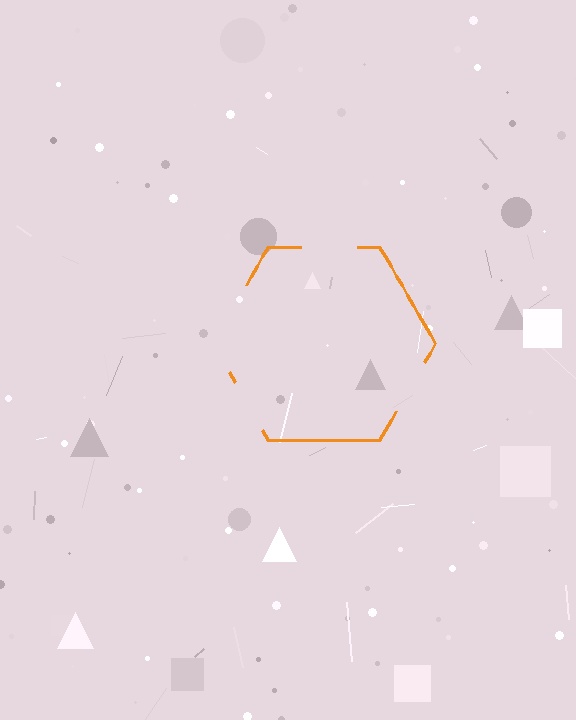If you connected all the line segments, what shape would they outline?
They would outline a hexagon.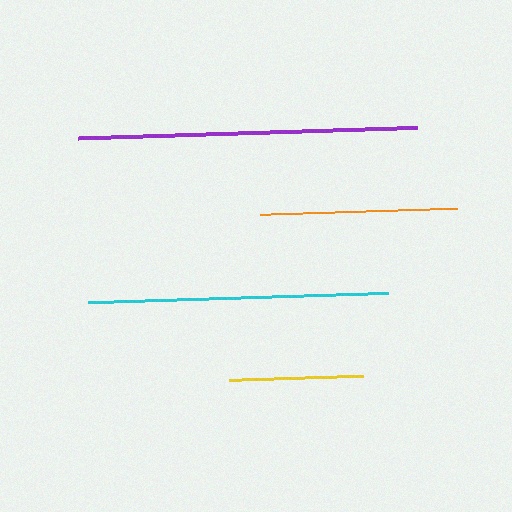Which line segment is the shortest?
The yellow line is the shortest at approximately 133 pixels.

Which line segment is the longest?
The purple line is the longest at approximately 339 pixels.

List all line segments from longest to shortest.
From longest to shortest: purple, cyan, orange, yellow.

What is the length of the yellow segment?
The yellow segment is approximately 133 pixels long.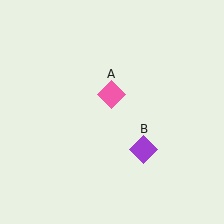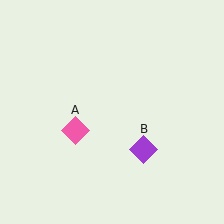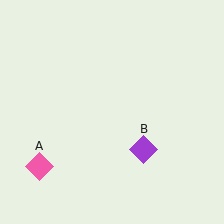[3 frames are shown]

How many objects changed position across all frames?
1 object changed position: pink diamond (object A).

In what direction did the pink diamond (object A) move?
The pink diamond (object A) moved down and to the left.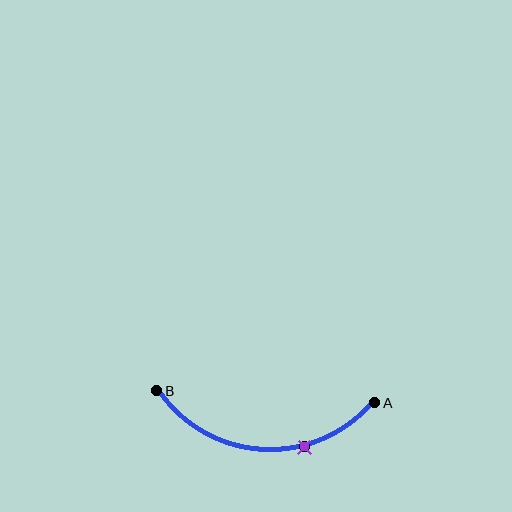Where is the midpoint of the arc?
The arc midpoint is the point on the curve farthest from the straight line joining A and B. It sits below that line.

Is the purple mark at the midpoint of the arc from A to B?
No. The purple mark lies on the arc but is closer to endpoint A. The arc midpoint would be at the point on the curve equidistant along the arc from both A and B.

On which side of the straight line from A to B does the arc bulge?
The arc bulges below the straight line connecting A and B.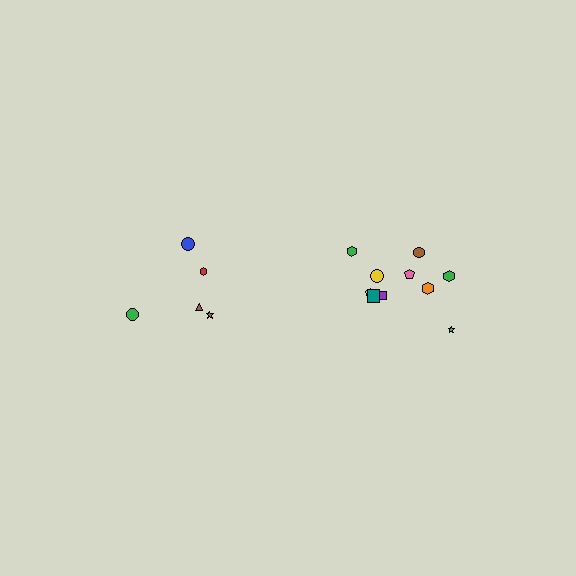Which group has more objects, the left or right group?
The right group.